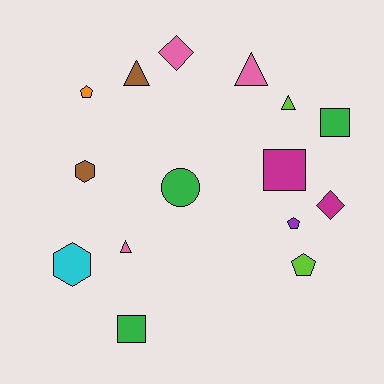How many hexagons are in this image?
There are 2 hexagons.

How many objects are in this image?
There are 15 objects.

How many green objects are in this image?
There are 3 green objects.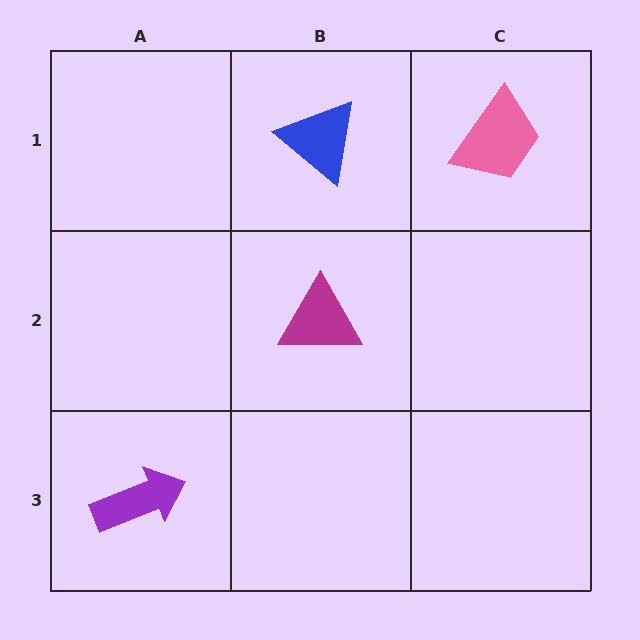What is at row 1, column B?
A blue triangle.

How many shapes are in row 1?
2 shapes.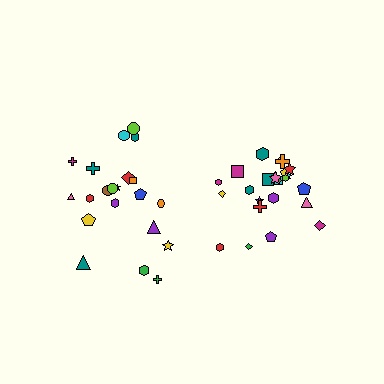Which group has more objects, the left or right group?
The right group.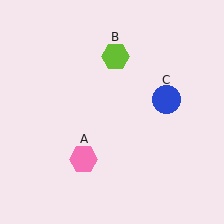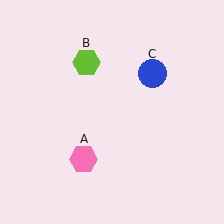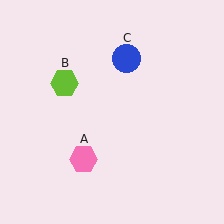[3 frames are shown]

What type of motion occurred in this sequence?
The lime hexagon (object B), blue circle (object C) rotated counterclockwise around the center of the scene.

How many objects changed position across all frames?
2 objects changed position: lime hexagon (object B), blue circle (object C).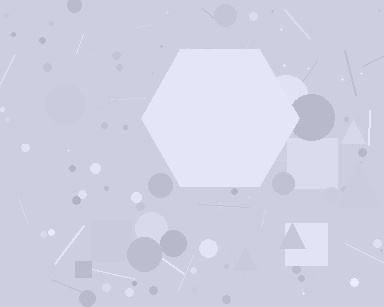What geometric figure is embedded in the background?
A hexagon is embedded in the background.